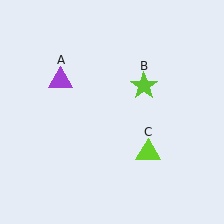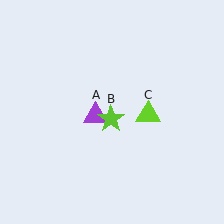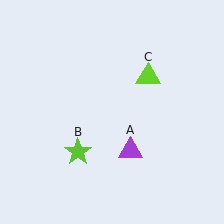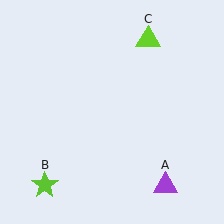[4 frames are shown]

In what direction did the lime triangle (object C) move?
The lime triangle (object C) moved up.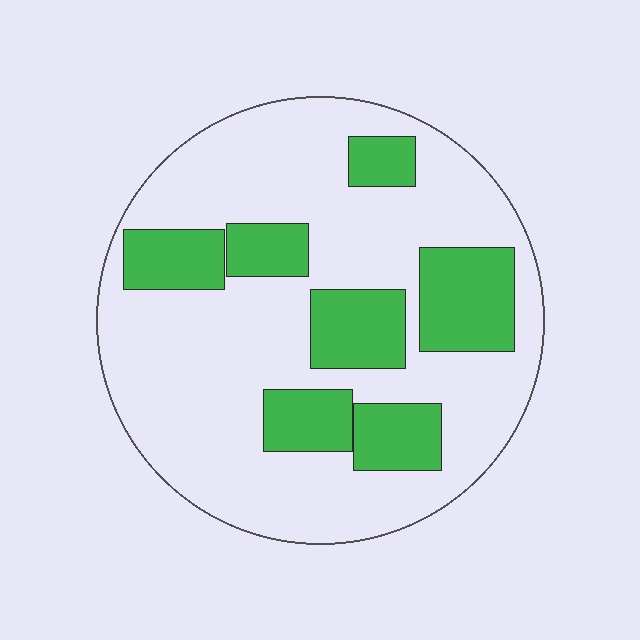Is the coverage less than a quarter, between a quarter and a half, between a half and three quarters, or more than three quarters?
Between a quarter and a half.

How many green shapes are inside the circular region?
7.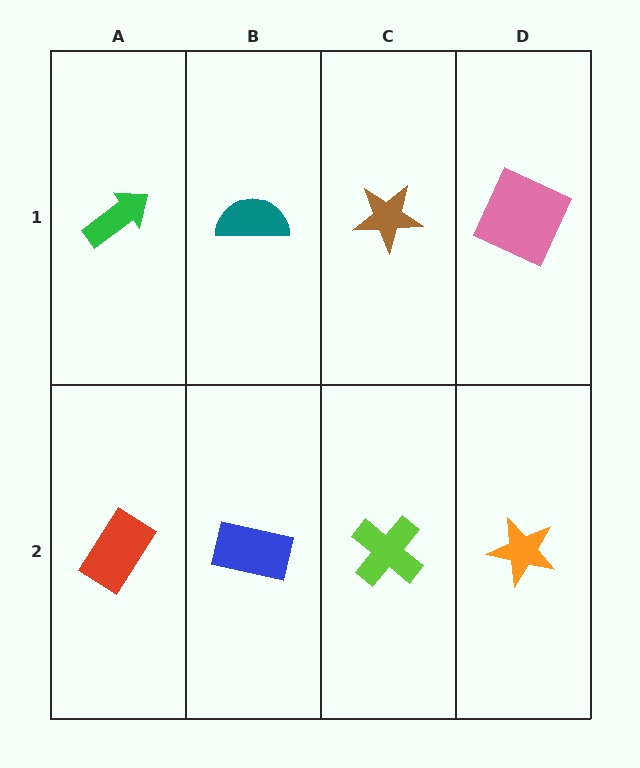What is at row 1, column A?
A green arrow.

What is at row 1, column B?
A teal semicircle.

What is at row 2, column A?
A red rectangle.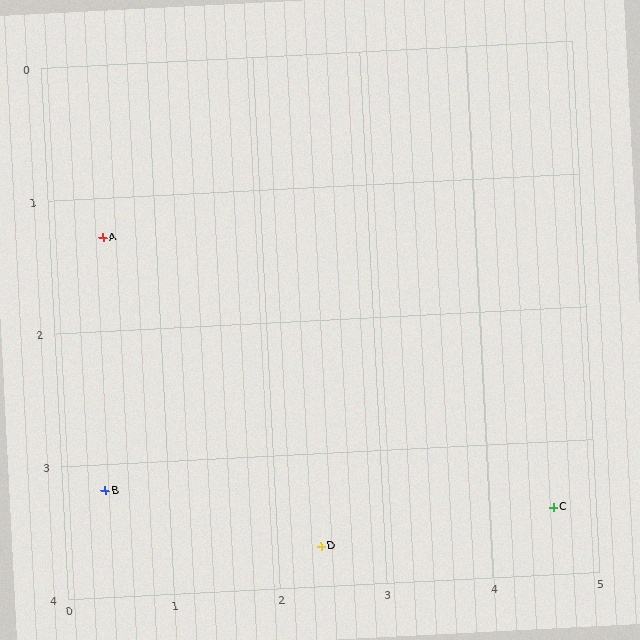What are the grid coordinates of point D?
Point D is at approximately (2.4, 3.7).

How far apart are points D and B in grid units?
Points D and B are about 2.1 grid units apart.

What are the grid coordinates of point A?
Point A is at approximately (0.5, 1.3).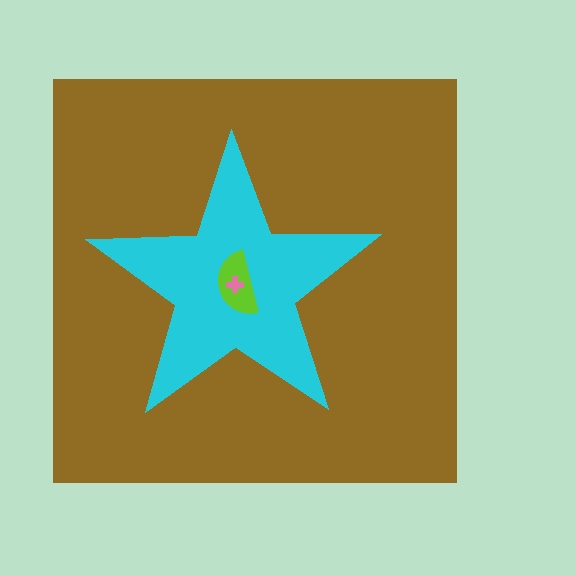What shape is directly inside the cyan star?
The lime semicircle.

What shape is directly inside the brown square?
The cyan star.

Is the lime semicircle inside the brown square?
Yes.